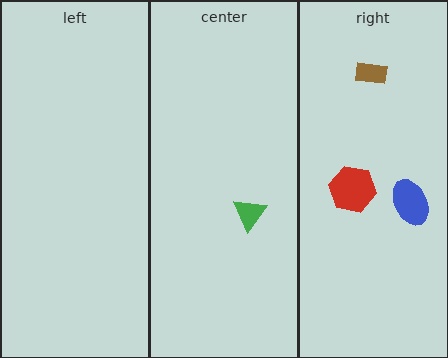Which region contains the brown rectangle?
The right region.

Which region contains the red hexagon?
The right region.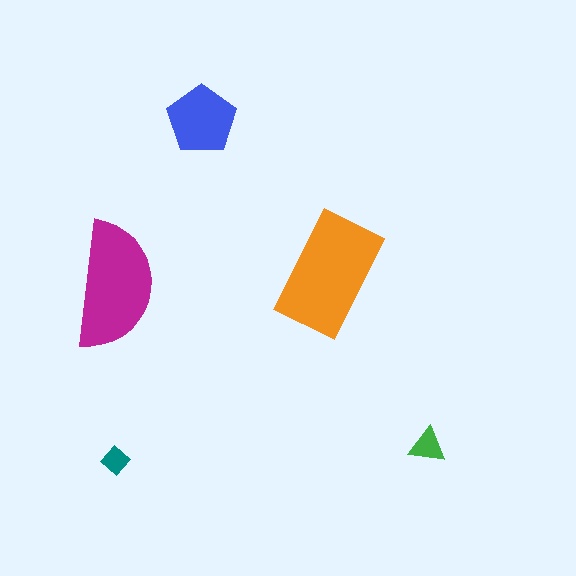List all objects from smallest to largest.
The teal diamond, the green triangle, the blue pentagon, the magenta semicircle, the orange rectangle.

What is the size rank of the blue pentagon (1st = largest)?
3rd.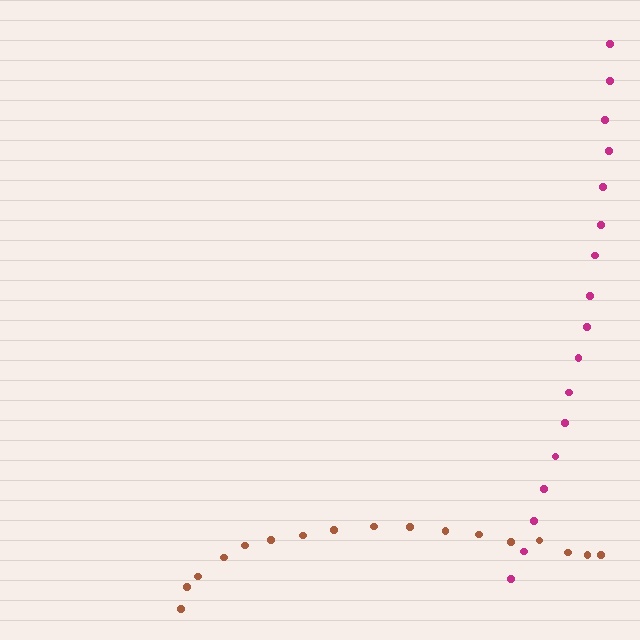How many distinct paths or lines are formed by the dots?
There are 2 distinct paths.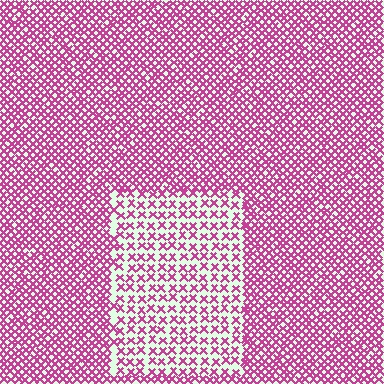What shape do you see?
I see a rectangle.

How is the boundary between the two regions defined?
The boundary is defined by a change in element density (approximately 2.0x ratio). All elements are the same color, size, and shape.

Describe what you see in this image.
The image contains small magenta elements arranged at two different densities. A rectangle-shaped region is visible where the elements are less densely packed than the surrounding area.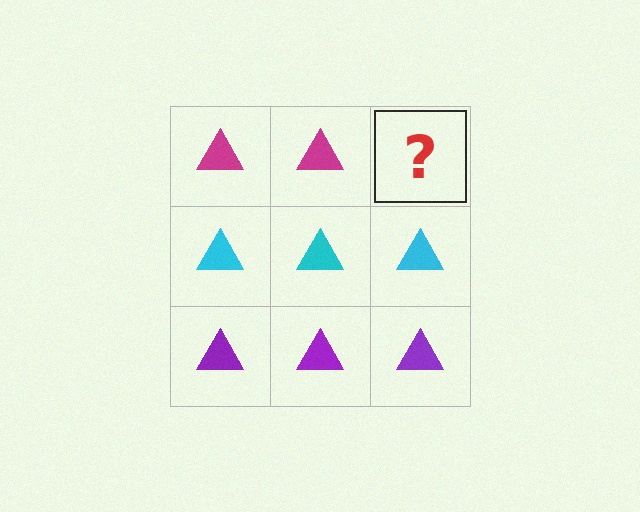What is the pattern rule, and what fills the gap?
The rule is that each row has a consistent color. The gap should be filled with a magenta triangle.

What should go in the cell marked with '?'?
The missing cell should contain a magenta triangle.